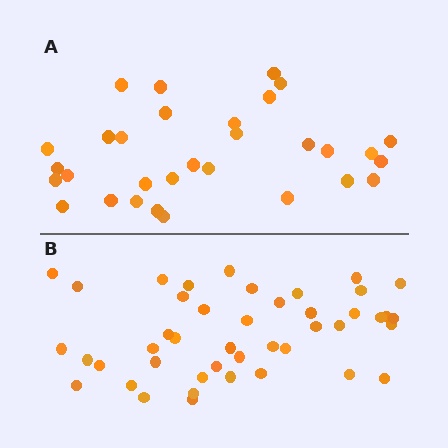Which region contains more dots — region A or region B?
Region B (the bottom region) has more dots.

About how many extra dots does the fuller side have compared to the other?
Region B has approximately 15 more dots than region A.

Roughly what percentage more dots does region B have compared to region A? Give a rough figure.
About 40% more.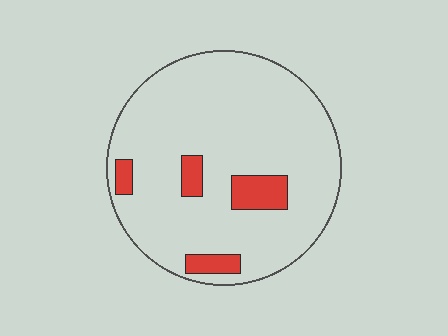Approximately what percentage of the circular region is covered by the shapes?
Approximately 10%.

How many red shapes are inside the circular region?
4.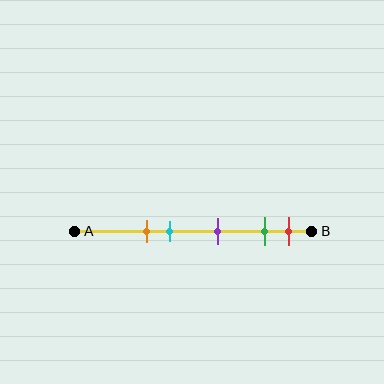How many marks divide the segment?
There are 5 marks dividing the segment.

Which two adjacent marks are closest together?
The green and red marks are the closest adjacent pair.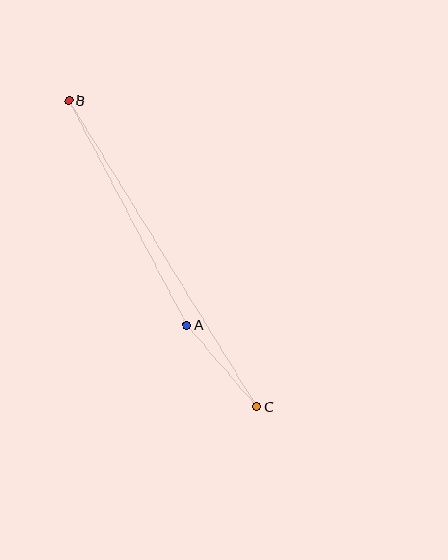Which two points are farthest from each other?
Points B and C are farthest from each other.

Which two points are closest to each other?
Points A and C are closest to each other.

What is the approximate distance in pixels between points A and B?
The distance between A and B is approximately 254 pixels.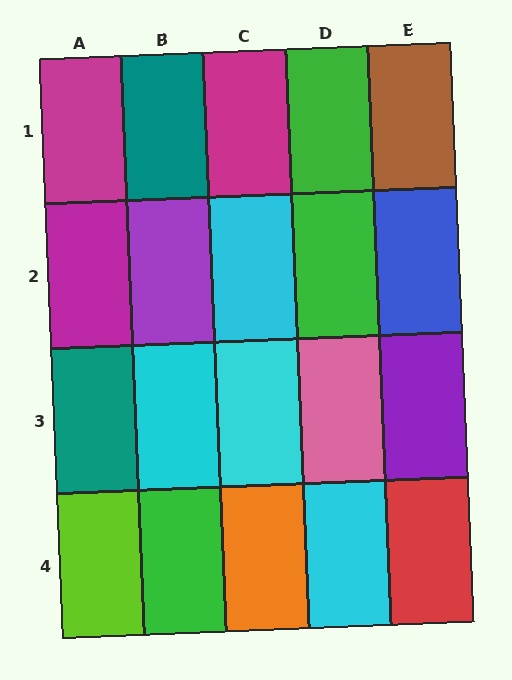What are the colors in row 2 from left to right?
Magenta, purple, cyan, green, blue.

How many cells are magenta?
3 cells are magenta.